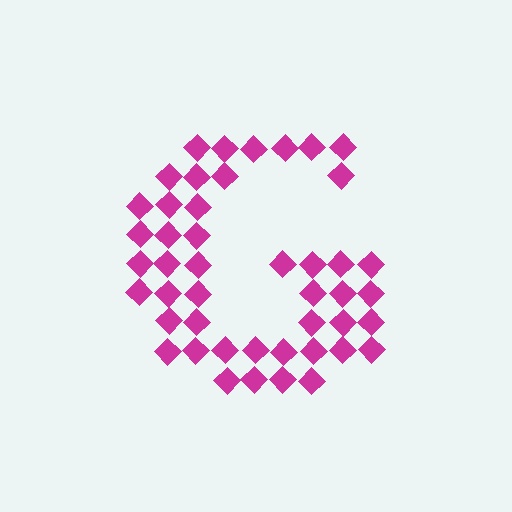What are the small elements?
The small elements are diamonds.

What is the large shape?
The large shape is the letter G.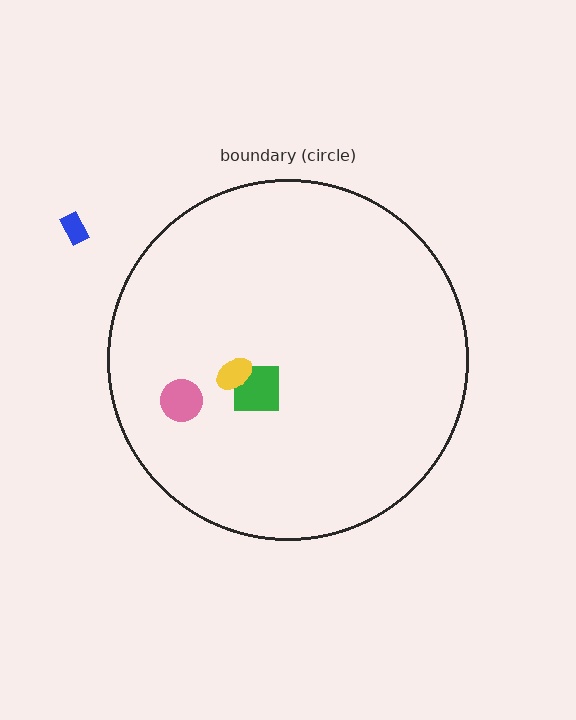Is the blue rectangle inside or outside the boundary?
Outside.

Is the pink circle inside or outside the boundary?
Inside.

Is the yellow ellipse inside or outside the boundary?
Inside.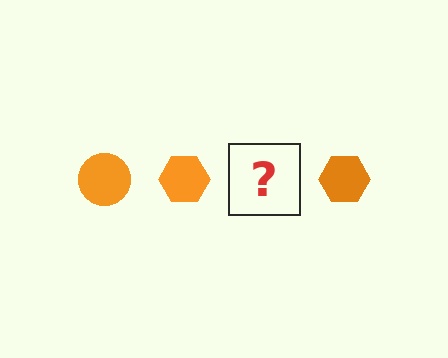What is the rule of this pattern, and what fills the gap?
The rule is that the pattern cycles through circle, hexagon shapes in orange. The gap should be filled with an orange circle.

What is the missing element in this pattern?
The missing element is an orange circle.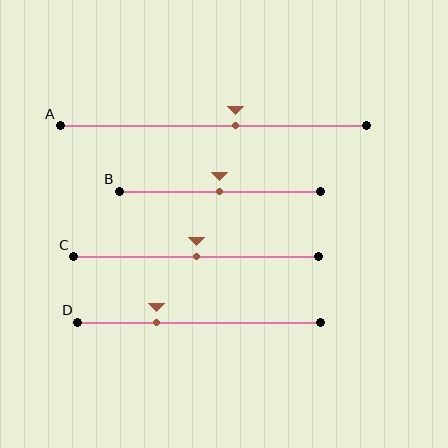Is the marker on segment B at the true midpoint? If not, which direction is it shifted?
Yes, the marker on segment B is at the true midpoint.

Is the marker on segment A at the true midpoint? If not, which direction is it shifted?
No, the marker on segment A is shifted to the right by about 7% of the segment length.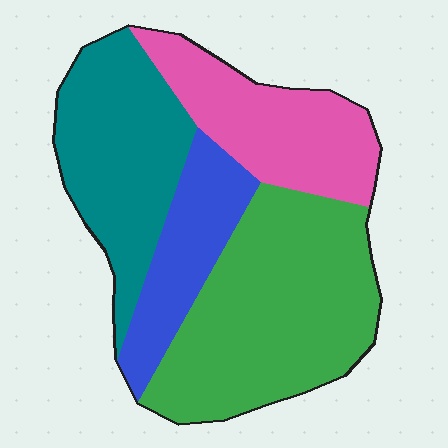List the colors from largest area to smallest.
From largest to smallest: green, teal, pink, blue.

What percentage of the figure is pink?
Pink covers roughly 20% of the figure.